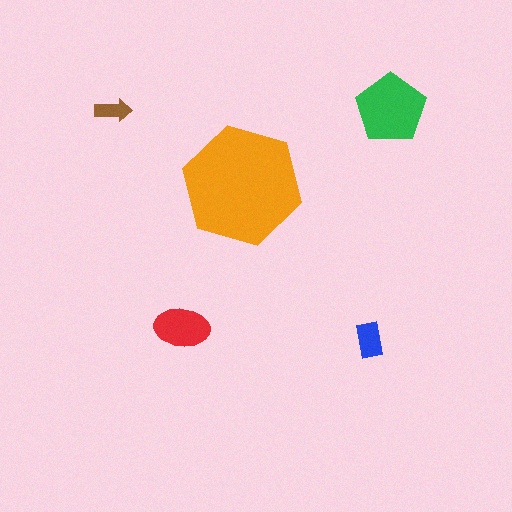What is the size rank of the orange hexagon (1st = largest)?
1st.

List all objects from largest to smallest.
The orange hexagon, the green pentagon, the red ellipse, the blue rectangle, the brown arrow.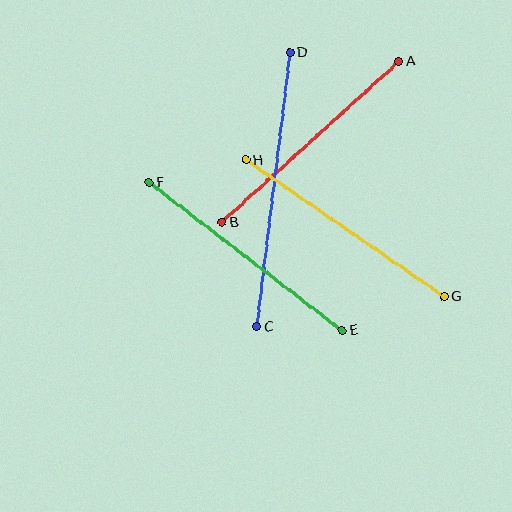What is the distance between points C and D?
The distance is approximately 276 pixels.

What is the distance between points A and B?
The distance is approximately 239 pixels.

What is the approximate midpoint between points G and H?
The midpoint is at approximately (345, 228) pixels.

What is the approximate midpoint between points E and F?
The midpoint is at approximately (246, 256) pixels.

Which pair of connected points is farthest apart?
Points C and D are farthest apart.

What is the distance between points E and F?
The distance is approximately 243 pixels.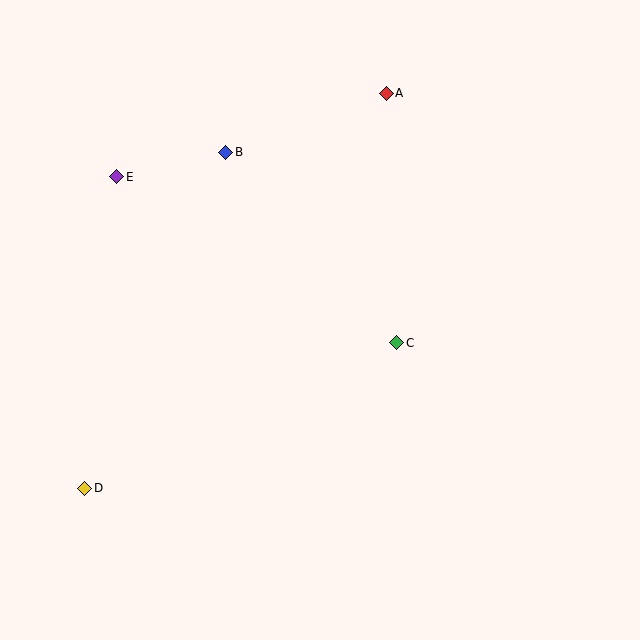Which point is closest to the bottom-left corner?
Point D is closest to the bottom-left corner.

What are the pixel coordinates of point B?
Point B is at (226, 152).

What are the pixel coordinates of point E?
Point E is at (117, 177).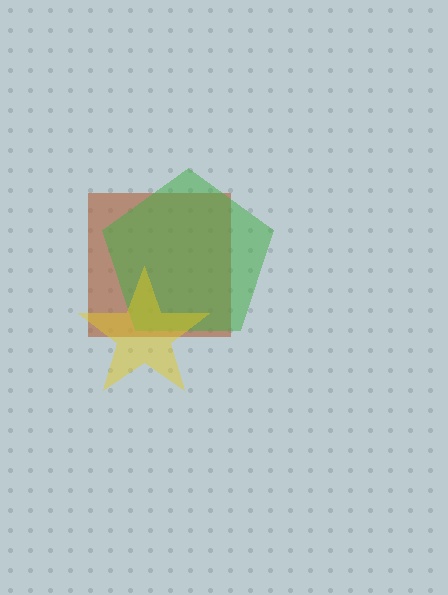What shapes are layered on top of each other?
The layered shapes are: a brown square, a green pentagon, a yellow star.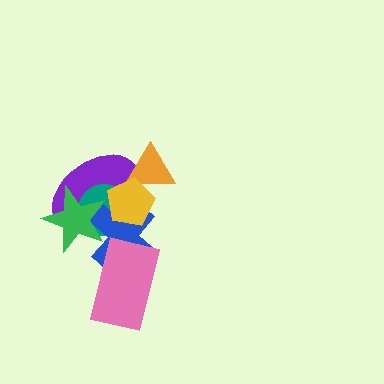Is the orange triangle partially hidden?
Yes, it is partially covered by another shape.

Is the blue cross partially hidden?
Yes, it is partially covered by another shape.